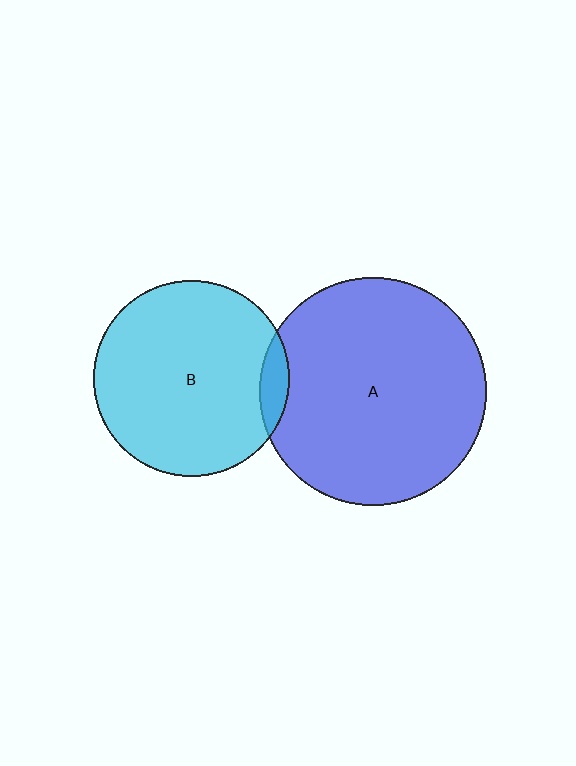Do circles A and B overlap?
Yes.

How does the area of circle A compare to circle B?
Approximately 1.4 times.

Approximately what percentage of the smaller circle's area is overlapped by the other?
Approximately 5%.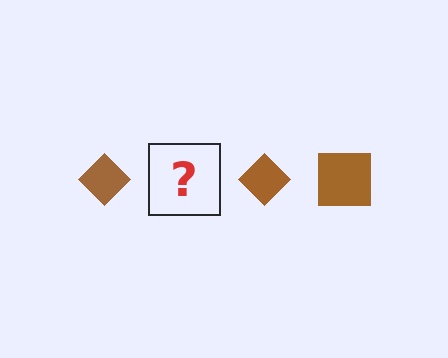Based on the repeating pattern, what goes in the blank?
The blank should be a brown square.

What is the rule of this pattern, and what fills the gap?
The rule is that the pattern cycles through diamond, square shapes in brown. The gap should be filled with a brown square.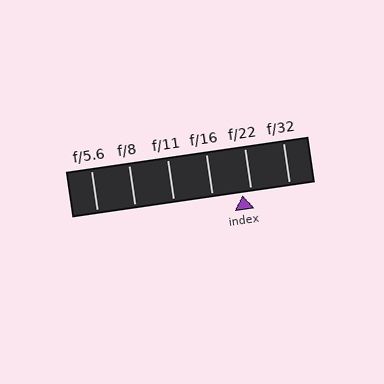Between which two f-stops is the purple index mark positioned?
The index mark is between f/16 and f/22.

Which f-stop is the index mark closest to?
The index mark is closest to f/22.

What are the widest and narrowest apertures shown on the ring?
The widest aperture shown is f/5.6 and the narrowest is f/32.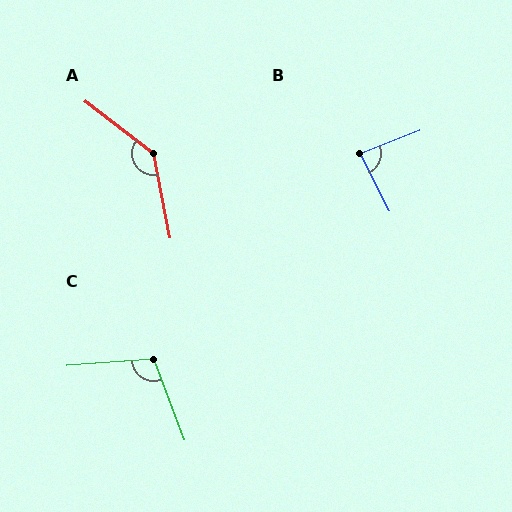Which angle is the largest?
A, at approximately 139 degrees.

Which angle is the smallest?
B, at approximately 85 degrees.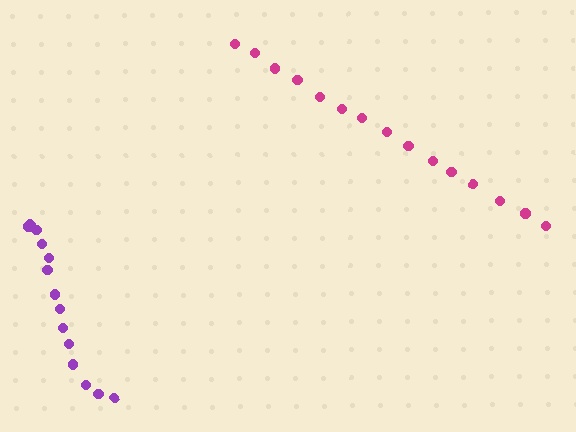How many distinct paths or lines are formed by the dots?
There are 2 distinct paths.